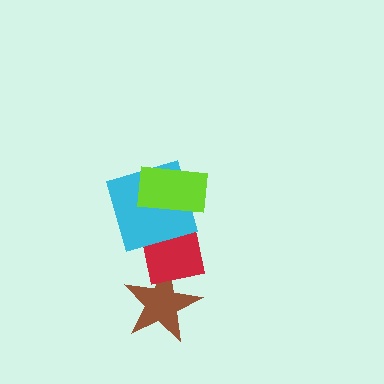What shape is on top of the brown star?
The red square is on top of the brown star.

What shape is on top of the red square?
The cyan square is on top of the red square.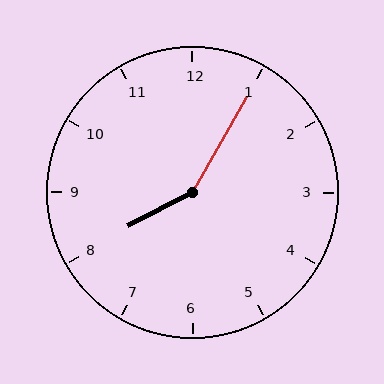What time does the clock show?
8:05.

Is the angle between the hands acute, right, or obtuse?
It is obtuse.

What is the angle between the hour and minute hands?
Approximately 148 degrees.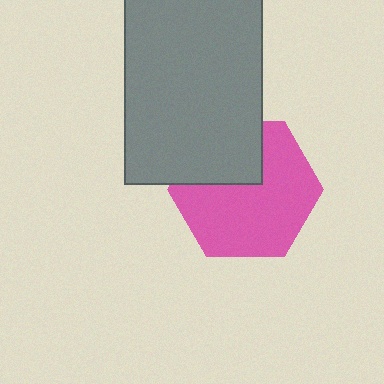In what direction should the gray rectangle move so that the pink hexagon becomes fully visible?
The gray rectangle should move up. That is the shortest direction to clear the overlap and leave the pink hexagon fully visible.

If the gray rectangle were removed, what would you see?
You would see the complete pink hexagon.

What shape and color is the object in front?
The object in front is a gray rectangle.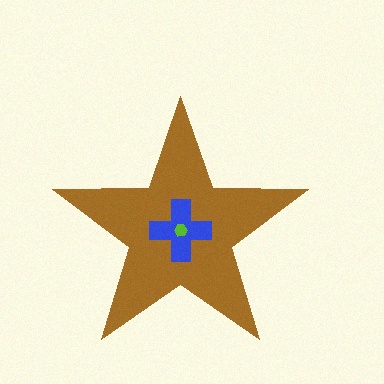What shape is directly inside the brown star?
The blue cross.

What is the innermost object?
The lime hexagon.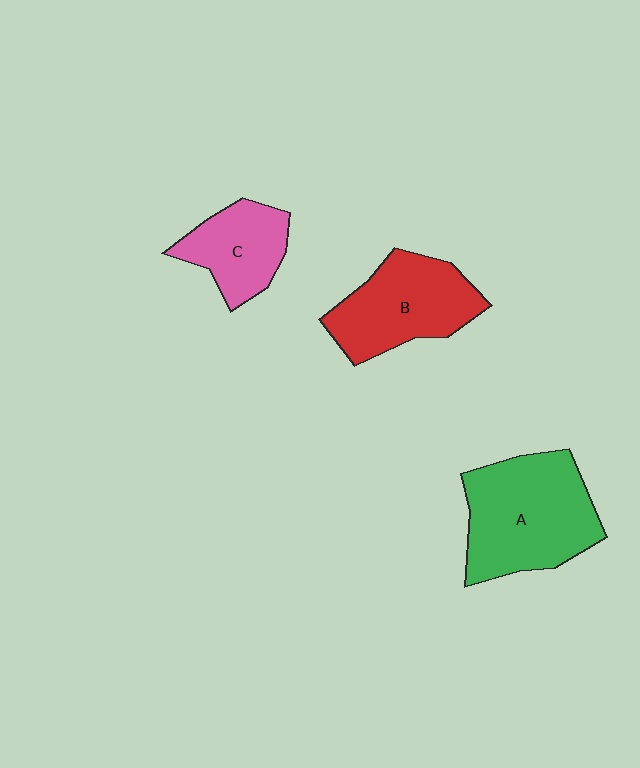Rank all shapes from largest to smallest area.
From largest to smallest: A (green), B (red), C (pink).